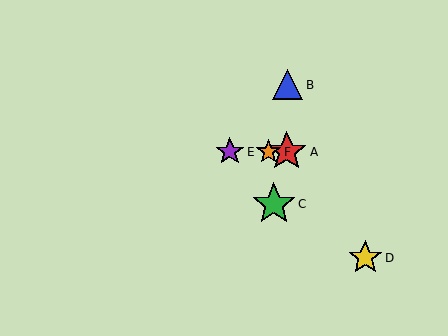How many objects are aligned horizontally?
3 objects (A, E, F) are aligned horizontally.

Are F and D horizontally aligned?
No, F is at y≈152 and D is at y≈258.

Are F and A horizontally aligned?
Yes, both are at y≈152.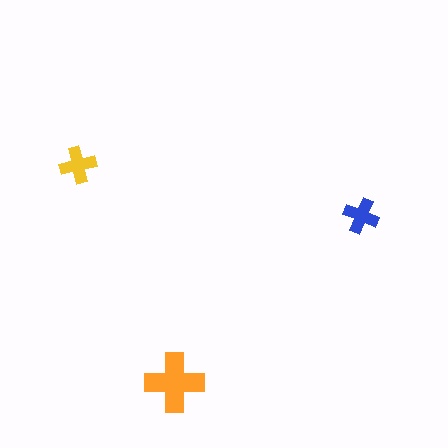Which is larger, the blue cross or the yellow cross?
The yellow one.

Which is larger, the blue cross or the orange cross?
The orange one.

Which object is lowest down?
The orange cross is bottommost.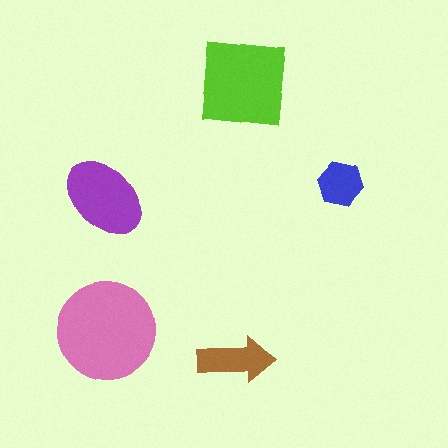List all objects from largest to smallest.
The pink circle, the lime square, the purple ellipse, the brown arrow, the blue hexagon.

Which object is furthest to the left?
The pink circle is leftmost.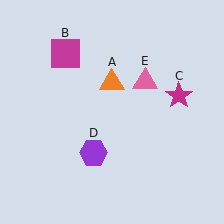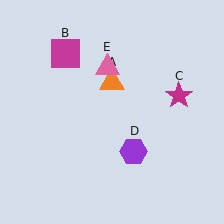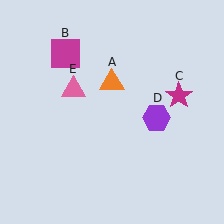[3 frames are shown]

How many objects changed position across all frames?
2 objects changed position: purple hexagon (object D), pink triangle (object E).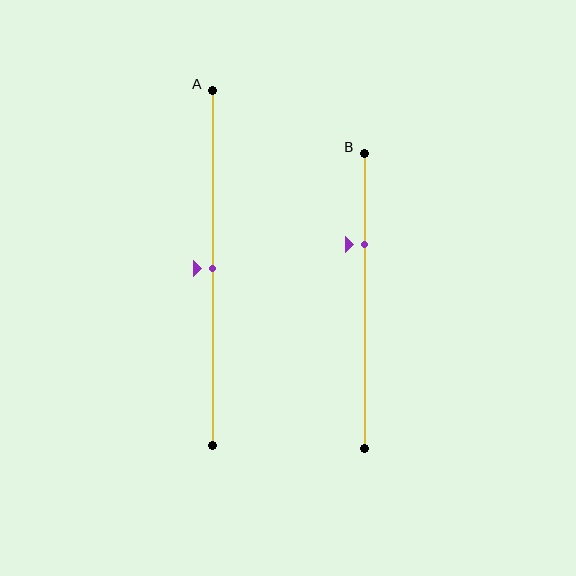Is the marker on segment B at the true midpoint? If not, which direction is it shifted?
No, the marker on segment B is shifted upward by about 19% of the segment length.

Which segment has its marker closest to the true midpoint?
Segment A has its marker closest to the true midpoint.